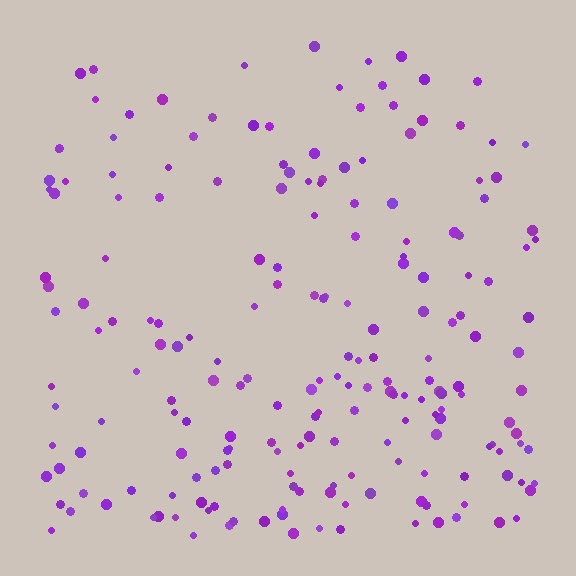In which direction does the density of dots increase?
From top to bottom, with the bottom side densest.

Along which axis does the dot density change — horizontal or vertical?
Vertical.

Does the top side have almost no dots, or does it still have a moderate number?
Still a moderate number, just noticeably fewer than the bottom.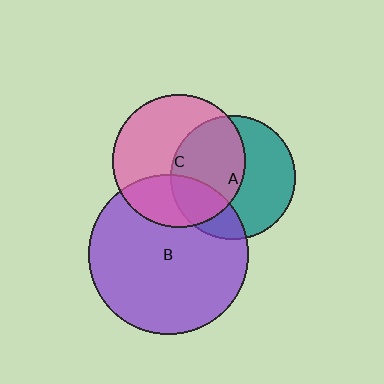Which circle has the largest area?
Circle B (purple).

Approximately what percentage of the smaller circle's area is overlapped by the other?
Approximately 50%.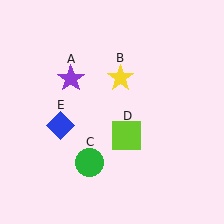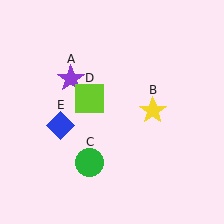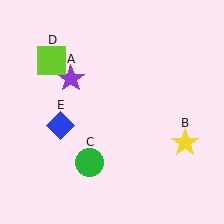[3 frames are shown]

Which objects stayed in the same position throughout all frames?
Purple star (object A) and green circle (object C) and blue diamond (object E) remained stationary.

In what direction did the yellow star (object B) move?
The yellow star (object B) moved down and to the right.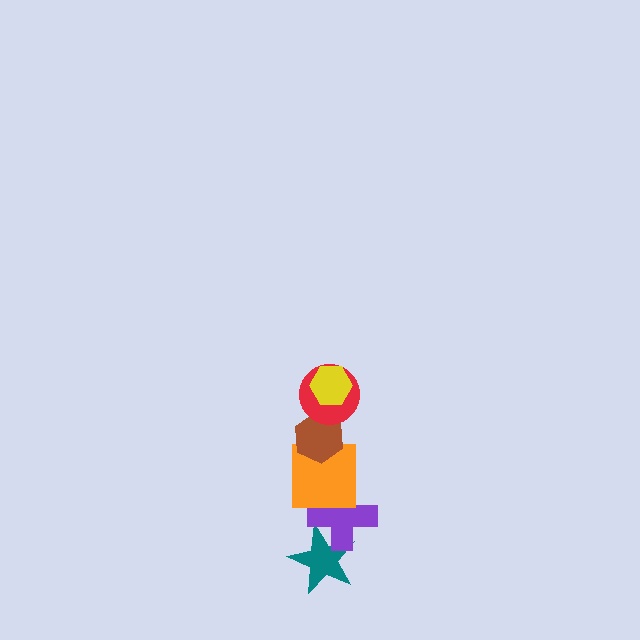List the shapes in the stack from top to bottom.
From top to bottom: the yellow hexagon, the red circle, the brown hexagon, the orange square, the purple cross, the teal star.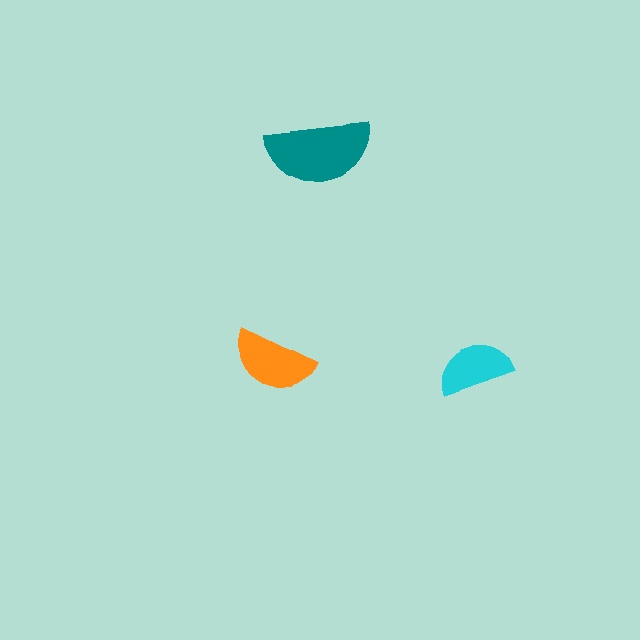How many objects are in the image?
There are 3 objects in the image.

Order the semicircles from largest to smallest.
the teal one, the orange one, the cyan one.